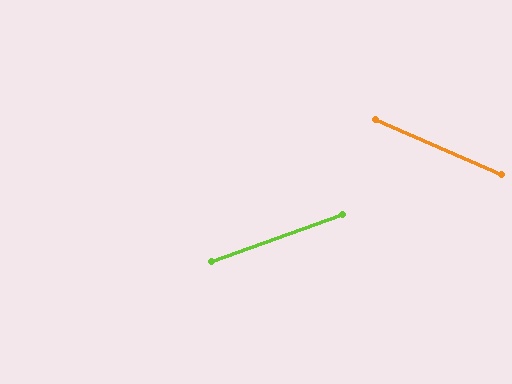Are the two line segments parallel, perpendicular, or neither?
Neither parallel nor perpendicular — they differ by about 43°.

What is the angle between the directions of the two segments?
Approximately 43 degrees.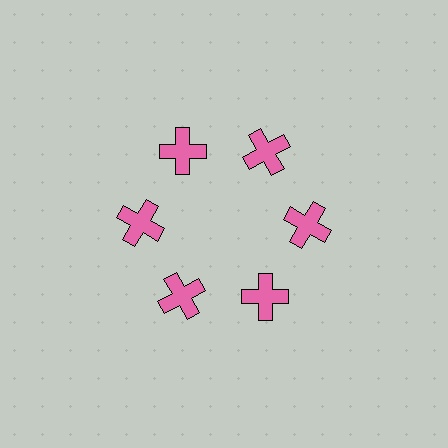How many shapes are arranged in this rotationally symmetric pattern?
There are 6 shapes, arranged in 6 groups of 1.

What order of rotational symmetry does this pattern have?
This pattern has 6-fold rotational symmetry.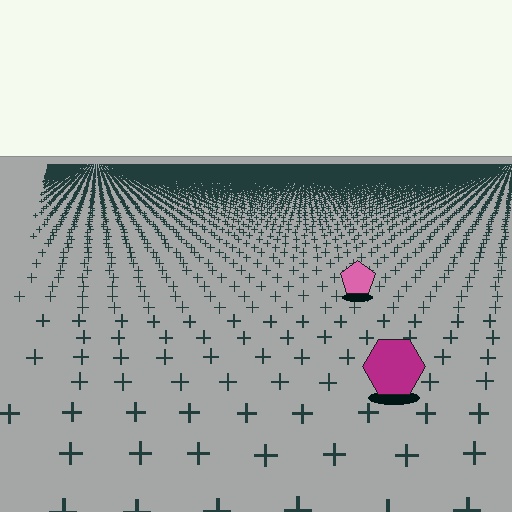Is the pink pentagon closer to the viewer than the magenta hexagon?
No. The magenta hexagon is closer — you can tell from the texture gradient: the ground texture is coarser near it.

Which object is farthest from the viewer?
The pink pentagon is farthest from the viewer. It appears smaller and the ground texture around it is denser.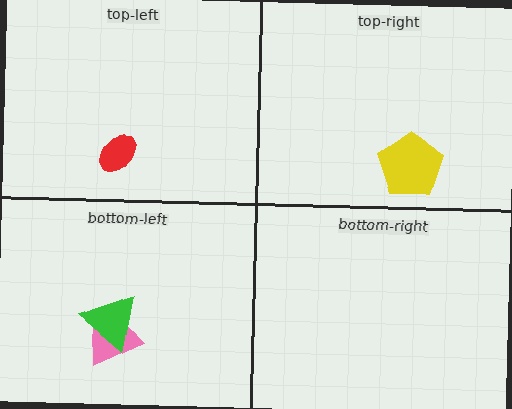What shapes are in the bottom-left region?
The pink trapezoid, the green triangle.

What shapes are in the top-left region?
The red ellipse.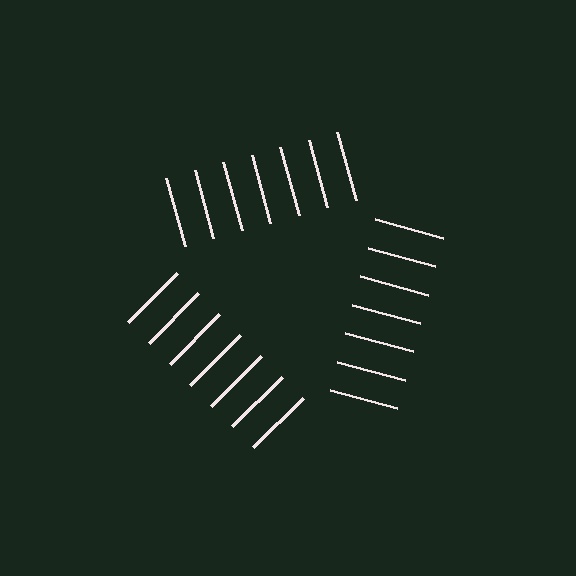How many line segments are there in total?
21 — 7 along each of the 3 edges.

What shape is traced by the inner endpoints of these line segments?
An illusory triangle — the line segments terminate on its edges but no continuous stroke is drawn.